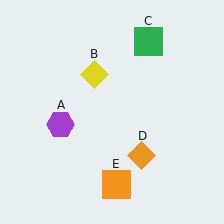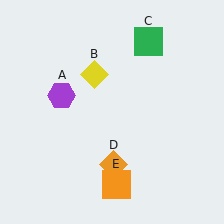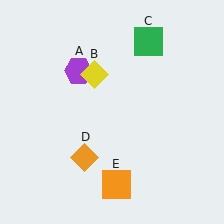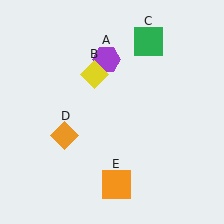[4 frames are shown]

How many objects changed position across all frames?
2 objects changed position: purple hexagon (object A), orange diamond (object D).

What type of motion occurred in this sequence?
The purple hexagon (object A), orange diamond (object D) rotated clockwise around the center of the scene.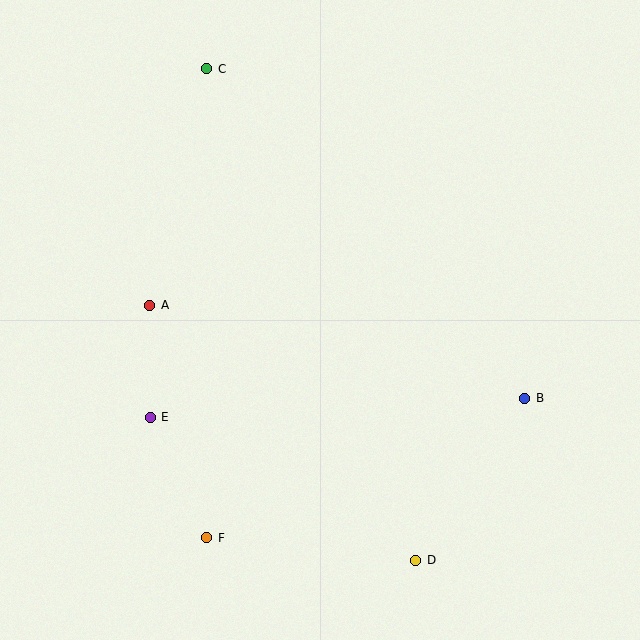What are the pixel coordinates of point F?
Point F is at (207, 538).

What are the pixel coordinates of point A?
Point A is at (150, 305).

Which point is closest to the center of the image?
Point A at (150, 305) is closest to the center.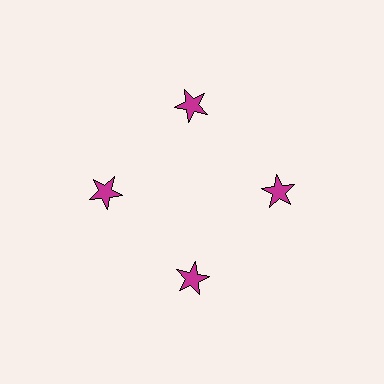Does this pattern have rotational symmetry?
Yes, this pattern has 4-fold rotational symmetry. It looks the same after rotating 90 degrees around the center.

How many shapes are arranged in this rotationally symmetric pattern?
There are 4 shapes, arranged in 4 groups of 1.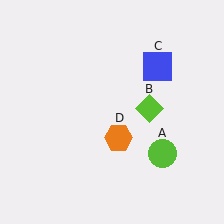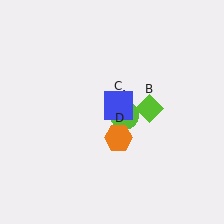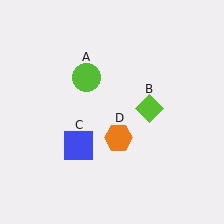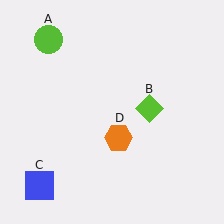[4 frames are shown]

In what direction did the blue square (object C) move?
The blue square (object C) moved down and to the left.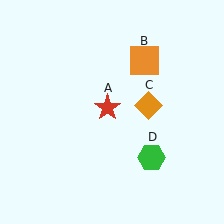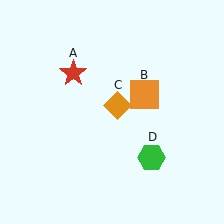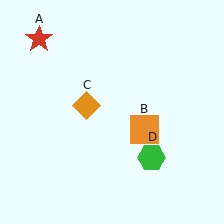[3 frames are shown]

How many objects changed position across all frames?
3 objects changed position: red star (object A), orange square (object B), orange diamond (object C).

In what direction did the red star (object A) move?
The red star (object A) moved up and to the left.